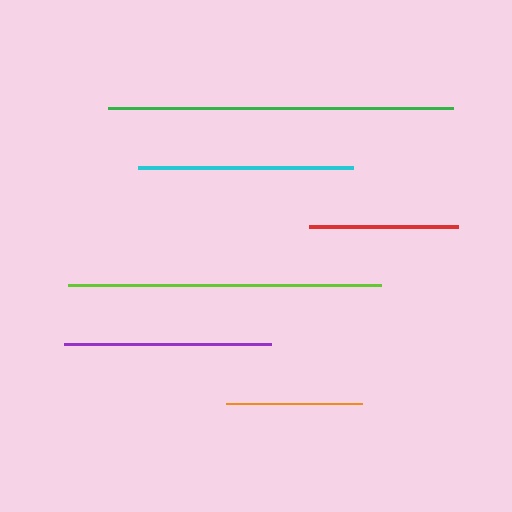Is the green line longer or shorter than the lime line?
The green line is longer than the lime line.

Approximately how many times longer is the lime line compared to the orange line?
The lime line is approximately 2.3 times the length of the orange line.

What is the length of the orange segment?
The orange segment is approximately 136 pixels long.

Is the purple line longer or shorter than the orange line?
The purple line is longer than the orange line.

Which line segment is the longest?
The green line is the longest at approximately 345 pixels.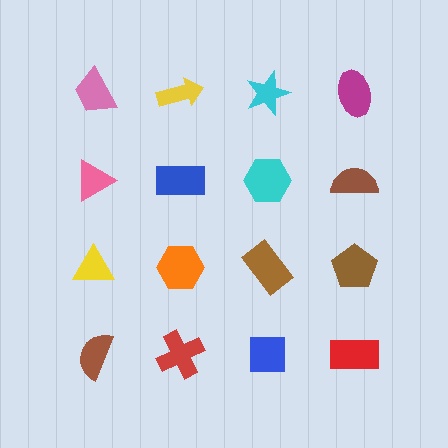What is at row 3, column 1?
A yellow triangle.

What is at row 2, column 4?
A brown semicircle.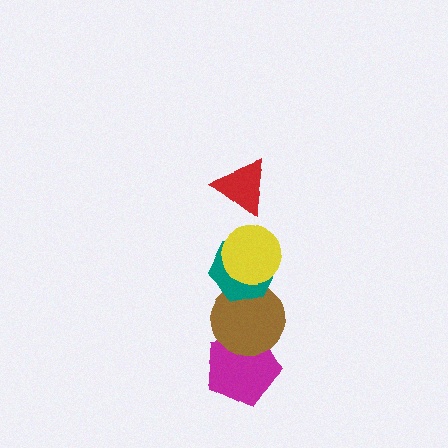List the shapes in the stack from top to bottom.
From top to bottom: the red triangle, the yellow circle, the teal hexagon, the brown circle, the magenta pentagon.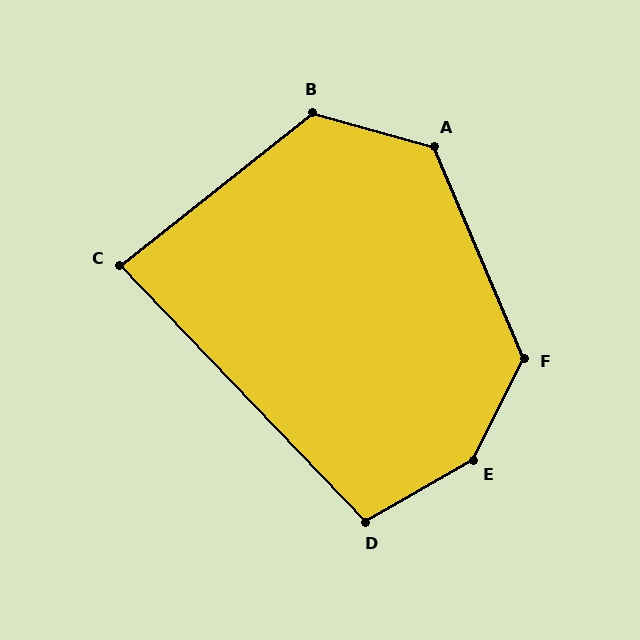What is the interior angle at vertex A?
Approximately 129 degrees (obtuse).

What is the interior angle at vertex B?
Approximately 126 degrees (obtuse).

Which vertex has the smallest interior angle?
C, at approximately 85 degrees.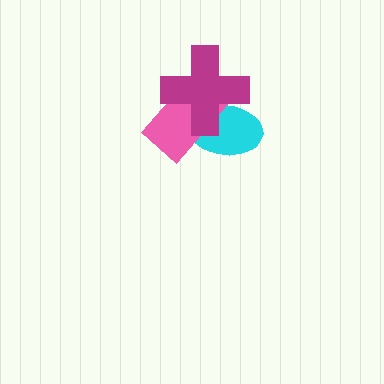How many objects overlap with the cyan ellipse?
2 objects overlap with the cyan ellipse.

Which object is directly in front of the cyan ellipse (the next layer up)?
The pink rectangle is directly in front of the cyan ellipse.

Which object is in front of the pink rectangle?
The magenta cross is in front of the pink rectangle.